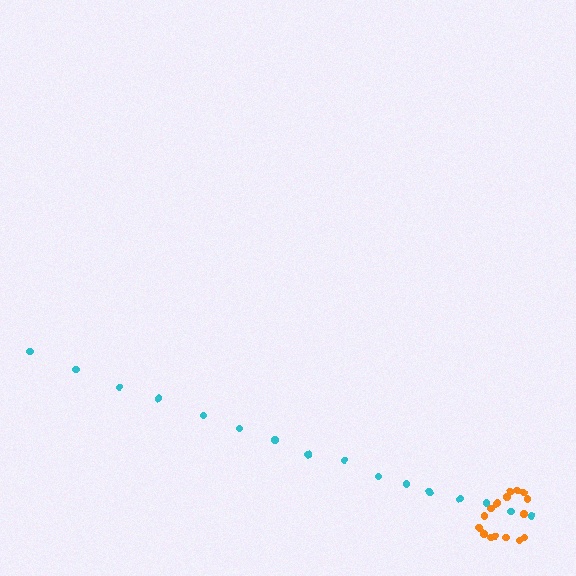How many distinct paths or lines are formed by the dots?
There are 2 distinct paths.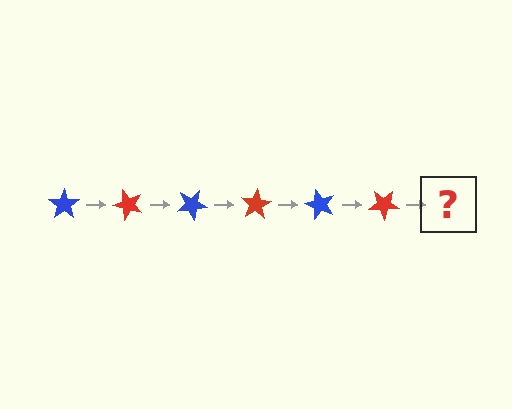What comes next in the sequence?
The next element should be a blue star, rotated 300 degrees from the start.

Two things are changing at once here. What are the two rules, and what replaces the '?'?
The two rules are that it rotates 50 degrees each step and the color cycles through blue and red. The '?' should be a blue star, rotated 300 degrees from the start.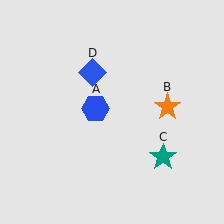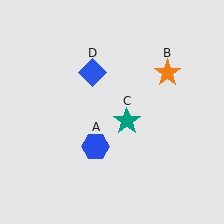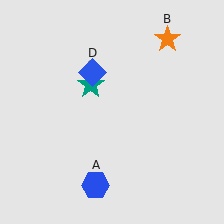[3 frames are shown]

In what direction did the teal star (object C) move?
The teal star (object C) moved up and to the left.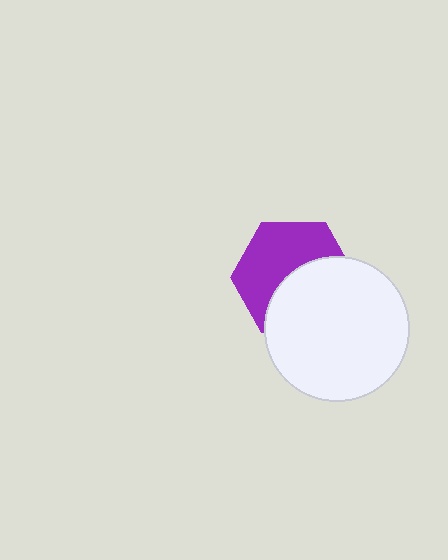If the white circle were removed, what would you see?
You would see the complete purple hexagon.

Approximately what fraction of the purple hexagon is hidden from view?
Roughly 47% of the purple hexagon is hidden behind the white circle.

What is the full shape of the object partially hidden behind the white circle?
The partially hidden object is a purple hexagon.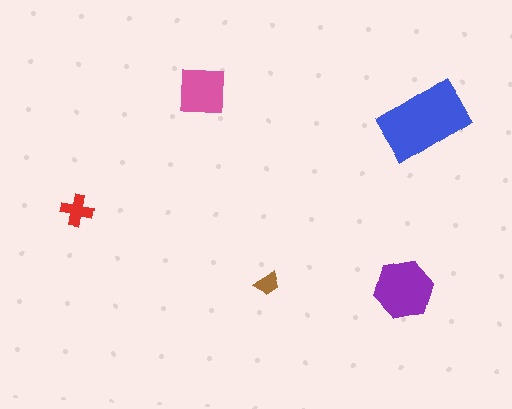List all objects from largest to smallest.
The blue rectangle, the purple hexagon, the pink square, the red cross, the brown trapezoid.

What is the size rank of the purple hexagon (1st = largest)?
2nd.